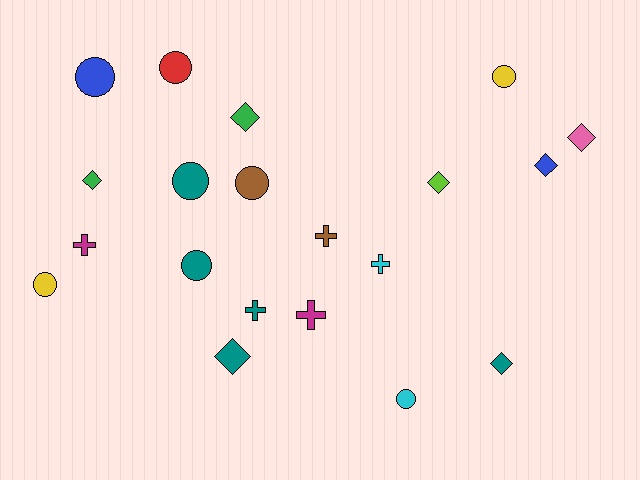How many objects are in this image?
There are 20 objects.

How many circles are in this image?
There are 8 circles.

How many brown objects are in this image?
There are 2 brown objects.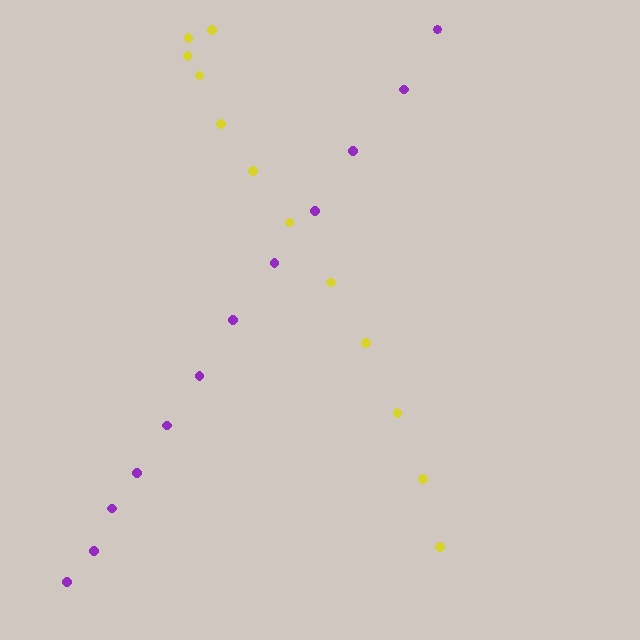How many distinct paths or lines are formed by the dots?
There are 2 distinct paths.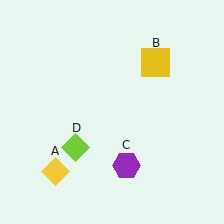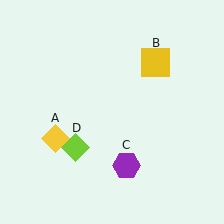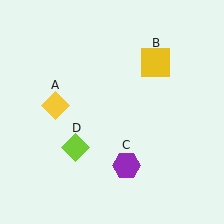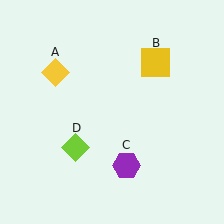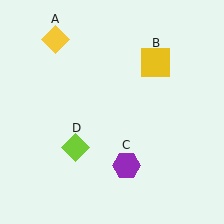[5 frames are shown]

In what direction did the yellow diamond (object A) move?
The yellow diamond (object A) moved up.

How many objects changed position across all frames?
1 object changed position: yellow diamond (object A).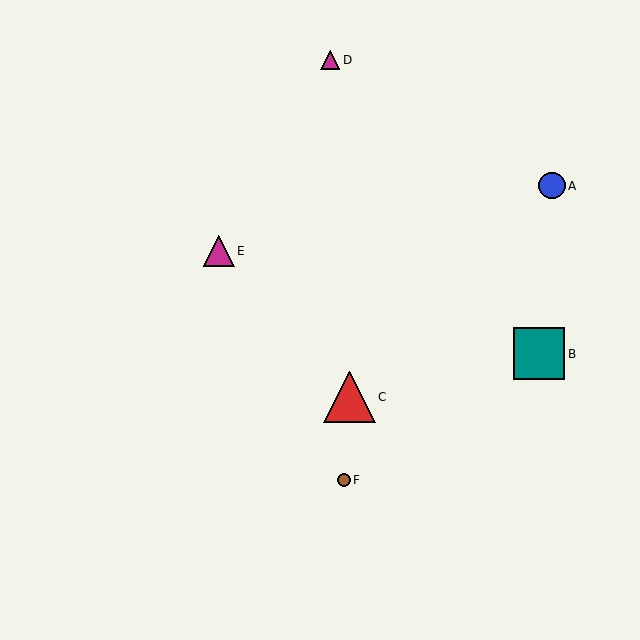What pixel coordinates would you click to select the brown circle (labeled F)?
Click at (344, 480) to select the brown circle F.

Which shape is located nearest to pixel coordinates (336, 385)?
The red triangle (labeled C) at (349, 397) is nearest to that location.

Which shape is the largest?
The teal square (labeled B) is the largest.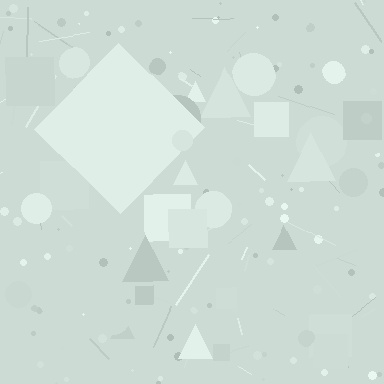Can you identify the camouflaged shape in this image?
The camouflaged shape is a diamond.